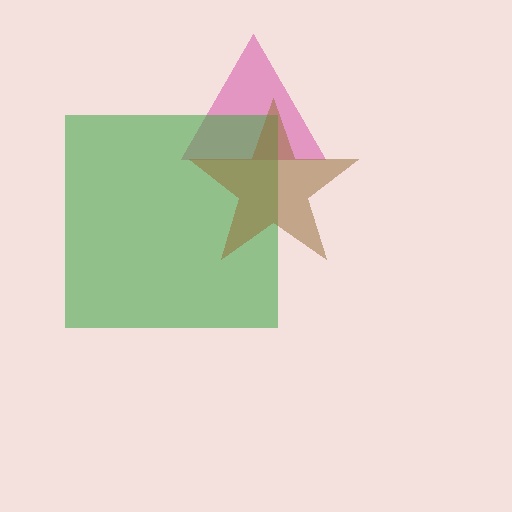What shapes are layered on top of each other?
The layered shapes are: a pink triangle, a green square, a brown star.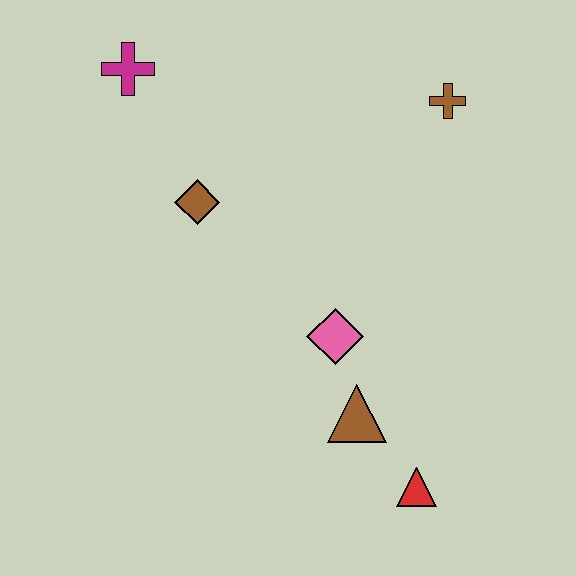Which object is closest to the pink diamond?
The brown triangle is closest to the pink diamond.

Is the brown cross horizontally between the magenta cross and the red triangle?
No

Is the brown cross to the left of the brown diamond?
No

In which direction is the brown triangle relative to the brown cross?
The brown triangle is below the brown cross.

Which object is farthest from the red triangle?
The magenta cross is farthest from the red triangle.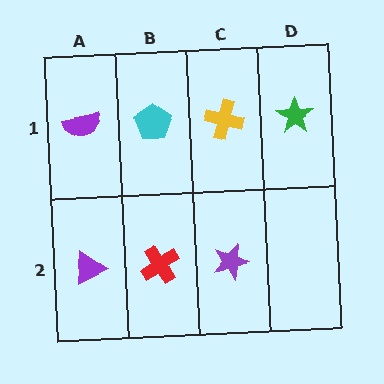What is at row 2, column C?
A purple star.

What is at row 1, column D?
A green star.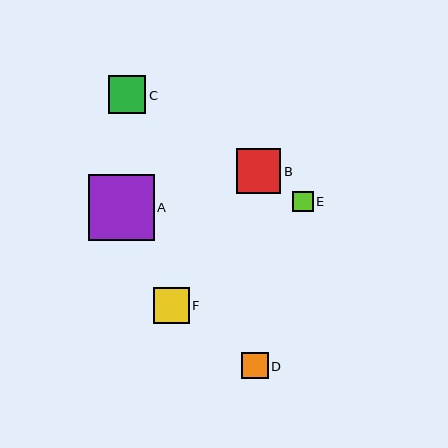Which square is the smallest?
Square E is the smallest with a size of approximately 20 pixels.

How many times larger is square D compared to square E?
Square D is approximately 1.3 times the size of square E.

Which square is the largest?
Square A is the largest with a size of approximately 66 pixels.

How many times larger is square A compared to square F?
Square A is approximately 1.9 times the size of square F.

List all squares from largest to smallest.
From largest to smallest: A, B, C, F, D, E.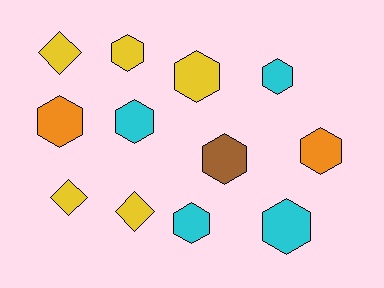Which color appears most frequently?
Yellow, with 5 objects.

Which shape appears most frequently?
Hexagon, with 9 objects.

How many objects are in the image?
There are 12 objects.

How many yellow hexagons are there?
There are 2 yellow hexagons.